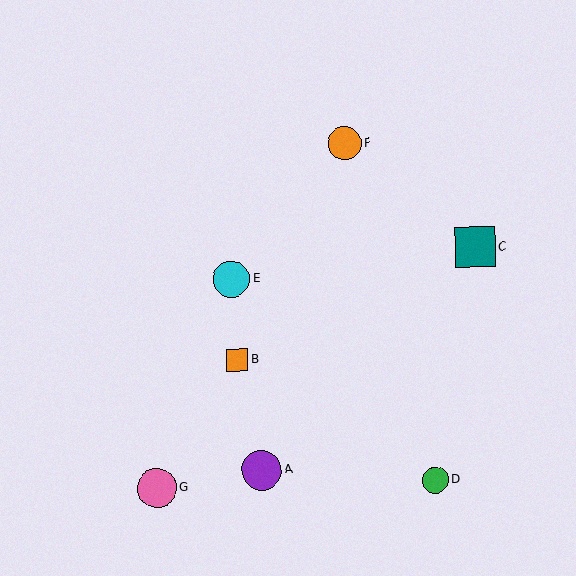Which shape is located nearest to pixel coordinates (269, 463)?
The purple circle (labeled A) at (261, 470) is nearest to that location.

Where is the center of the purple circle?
The center of the purple circle is at (261, 470).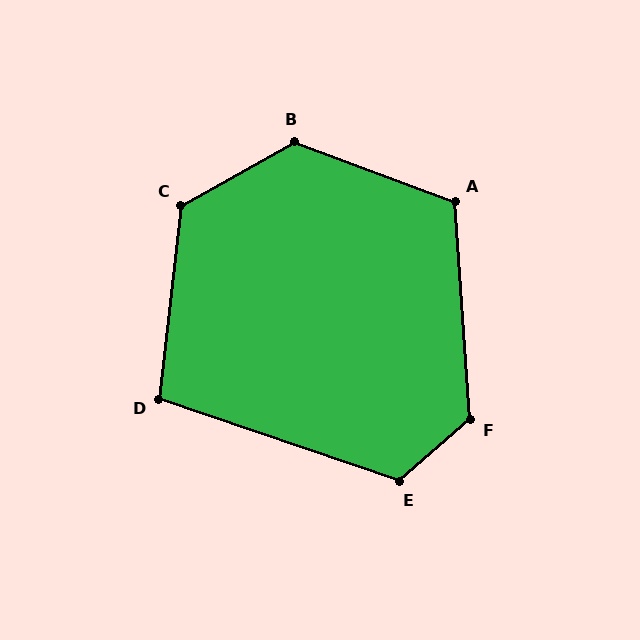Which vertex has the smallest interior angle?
D, at approximately 102 degrees.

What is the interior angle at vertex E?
Approximately 120 degrees (obtuse).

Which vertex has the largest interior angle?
B, at approximately 130 degrees.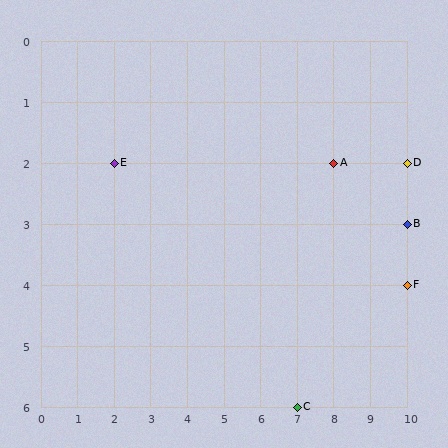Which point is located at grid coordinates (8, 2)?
Point A is at (8, 2).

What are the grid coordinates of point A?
Point A is at grid coordinates (8, 2).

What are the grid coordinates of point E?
Point E is at grid coordinates (2, 2).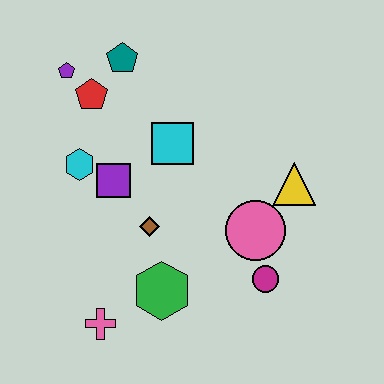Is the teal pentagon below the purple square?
No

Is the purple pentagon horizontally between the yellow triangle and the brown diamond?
No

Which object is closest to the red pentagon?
The purple pentagon is closest to the red pentagon.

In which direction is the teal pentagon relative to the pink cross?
The teal pentagon is above the pink cross.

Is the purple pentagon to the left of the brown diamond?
Yes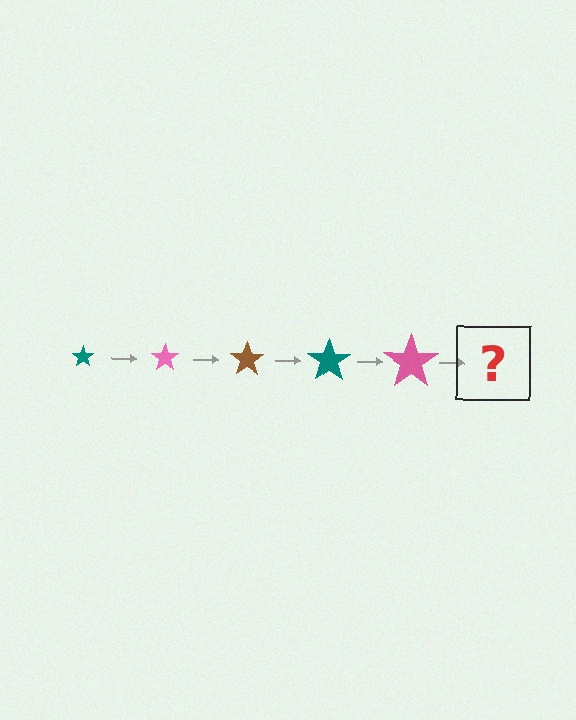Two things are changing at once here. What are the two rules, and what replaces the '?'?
The two rules are that the star grows larger each step and the color cycles through teal, pink, and brown. The '?' should be a brown star, larger than the previous one.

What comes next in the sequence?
The next element should be a brown star, larger than the previous one.